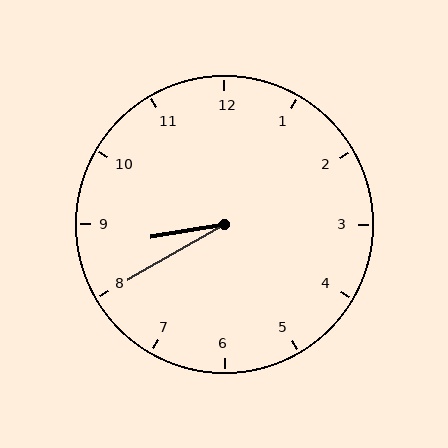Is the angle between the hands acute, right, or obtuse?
It is acute.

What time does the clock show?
8:40.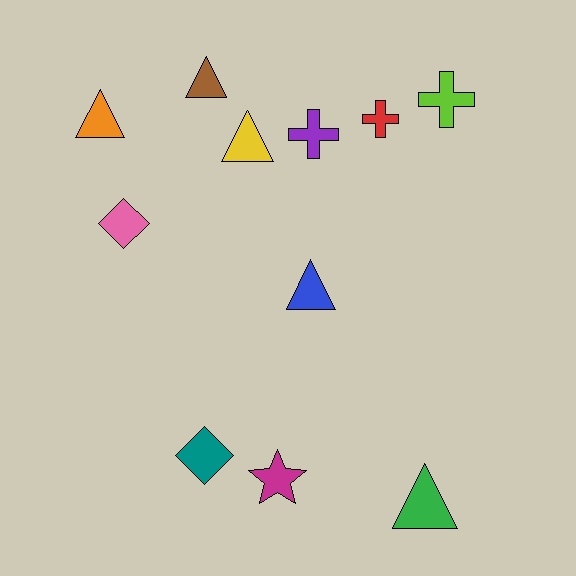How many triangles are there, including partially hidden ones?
There are 5 triangles.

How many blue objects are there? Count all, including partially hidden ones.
There is 1 blue object.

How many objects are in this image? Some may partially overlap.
There are 11 objects.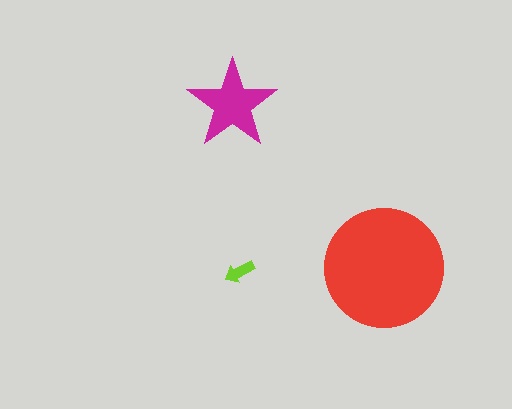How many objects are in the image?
There are 3 objects in the image.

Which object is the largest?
The red circle.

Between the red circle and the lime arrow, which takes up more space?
The red circle.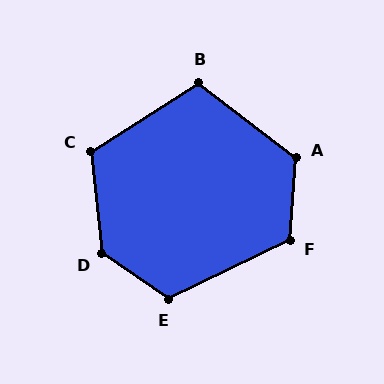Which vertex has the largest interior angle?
D, at approximately 130 degrees.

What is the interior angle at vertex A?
Approximately 124 degrees (obtuse).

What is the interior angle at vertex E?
Approximately 120 degrees (obtuse).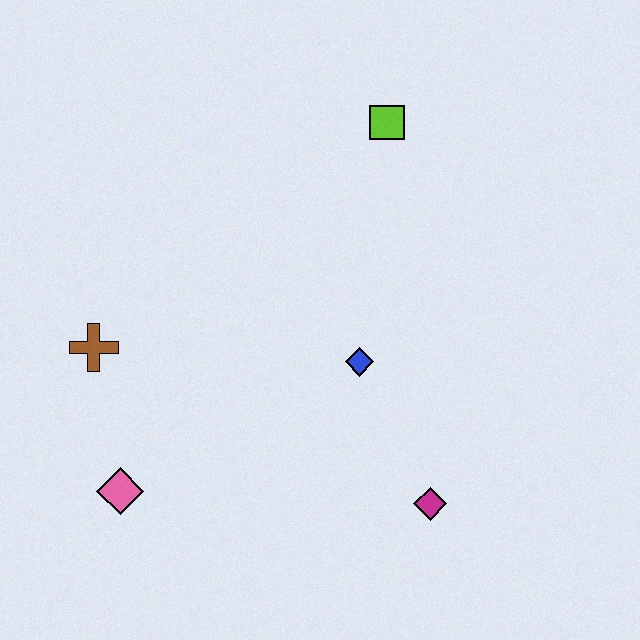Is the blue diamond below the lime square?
Yes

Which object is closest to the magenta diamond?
The blue diamond is closest to the magenta diamond.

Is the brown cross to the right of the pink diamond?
No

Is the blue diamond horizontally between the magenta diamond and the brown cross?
Yes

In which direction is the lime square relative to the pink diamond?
The lime square is above the pink diamond.